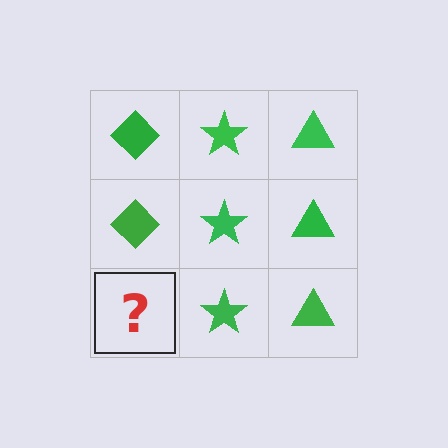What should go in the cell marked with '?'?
The missing cell should contain a green diamond.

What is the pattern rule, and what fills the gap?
The rule is that each column has a consistent shape. The gap should be filled with a green diamond.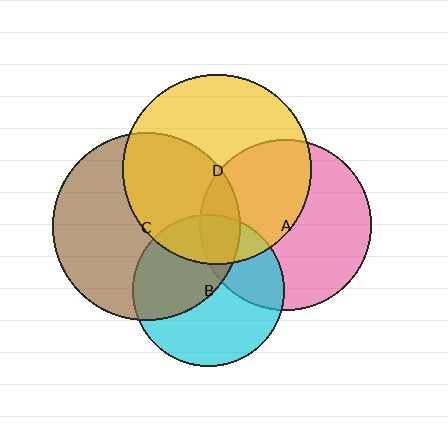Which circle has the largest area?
Circle D (yellow).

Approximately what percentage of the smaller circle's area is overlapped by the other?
Approximately 40%.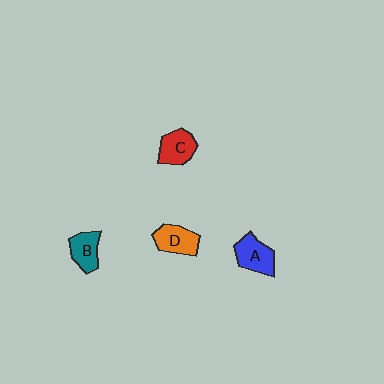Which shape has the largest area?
Shape A (blue).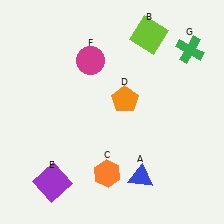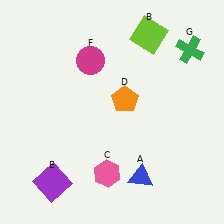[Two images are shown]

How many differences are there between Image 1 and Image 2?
There is 1 difference between the two images.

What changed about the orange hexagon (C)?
In Image 1, C is orange. In Image 2, it changed to pink.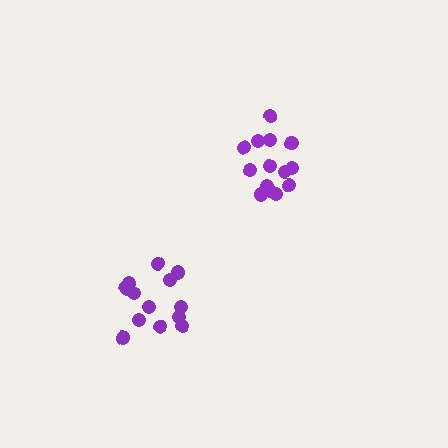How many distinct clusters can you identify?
There are 2 distinct clusters.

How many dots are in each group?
Group 1: 14 dots, Group 2: 14 dots (28 total).